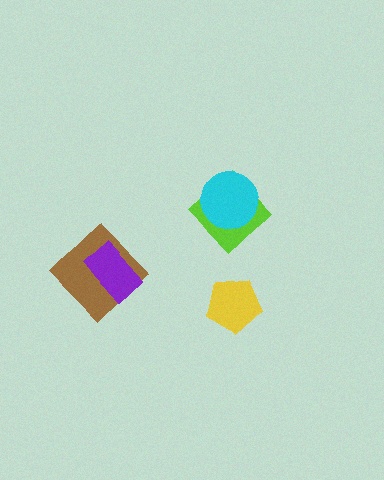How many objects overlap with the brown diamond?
1 object overlaps with the brown diamond.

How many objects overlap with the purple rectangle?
1 object overlaps with the purple rectangle.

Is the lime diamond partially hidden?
Yes, it is partially covered by another shape.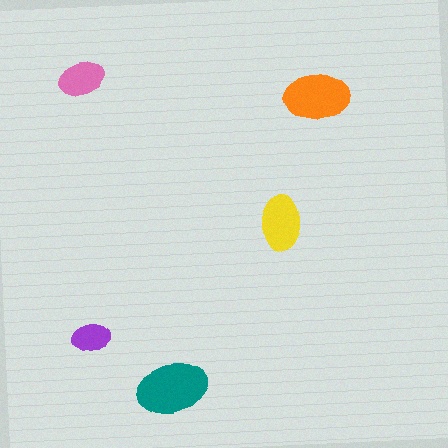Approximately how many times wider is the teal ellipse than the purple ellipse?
About 2 times wider.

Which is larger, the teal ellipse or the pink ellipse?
The teal one.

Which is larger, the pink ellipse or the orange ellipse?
The orange one.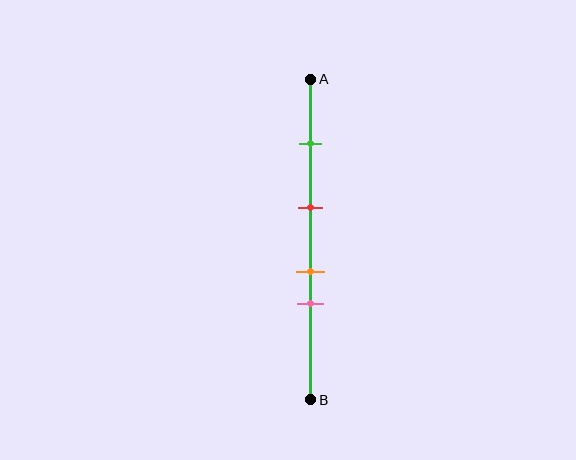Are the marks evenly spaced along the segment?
No, the marks are not evenly spaced.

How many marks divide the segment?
There are 4 marks dividing the segment.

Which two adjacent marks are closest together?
The orange and pink marks are the closest adjacent pair.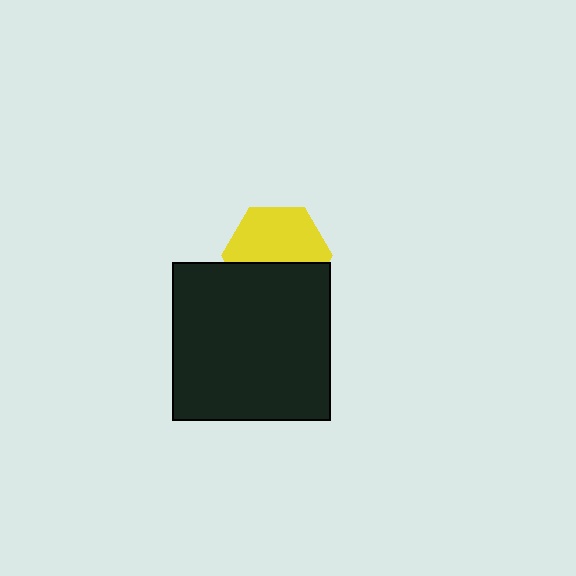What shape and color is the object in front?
The object in front is a black square.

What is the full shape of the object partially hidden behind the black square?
The partially hidden object is a yellow hexagon.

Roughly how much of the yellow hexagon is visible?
About half of it is visible (roughly 57%).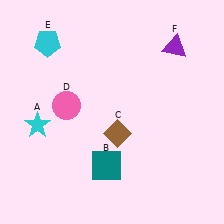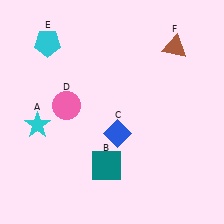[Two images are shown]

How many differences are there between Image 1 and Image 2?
There are 2 differences between the two images.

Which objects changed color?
C changed from brown to blue. F changed from purple to brown.